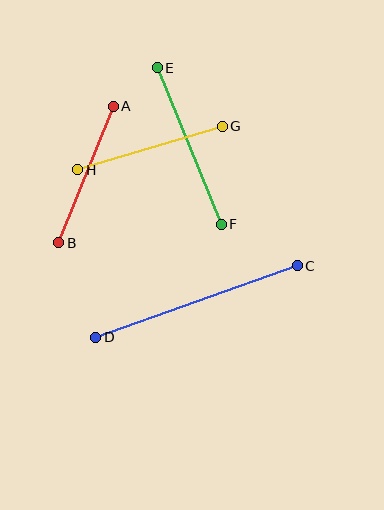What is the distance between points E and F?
The distance is approximately 169 pixels.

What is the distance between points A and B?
The distance is approximately 147 pixels.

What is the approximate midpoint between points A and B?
The midpoint is at approximately (86, 174) pixels.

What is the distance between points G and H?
The distance is approximately 151 pixels.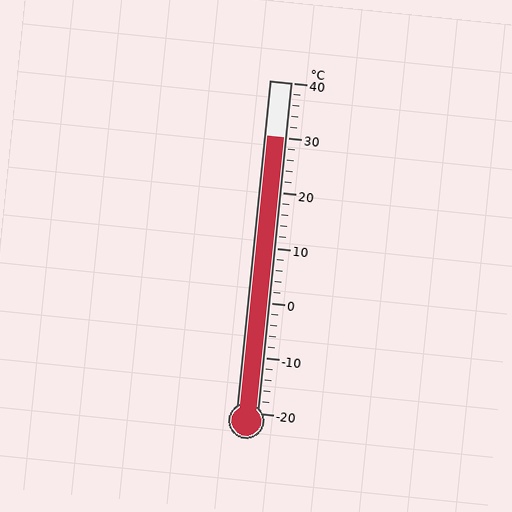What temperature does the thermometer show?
The thermometer shows approximately 30°C.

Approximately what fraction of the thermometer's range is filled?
The thermometer is filled to approximately 85% of its range.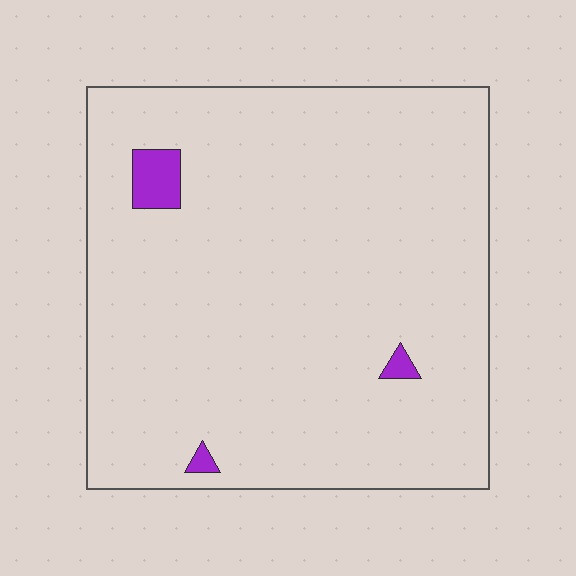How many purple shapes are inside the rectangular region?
3.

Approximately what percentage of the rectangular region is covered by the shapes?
Approximately 5%.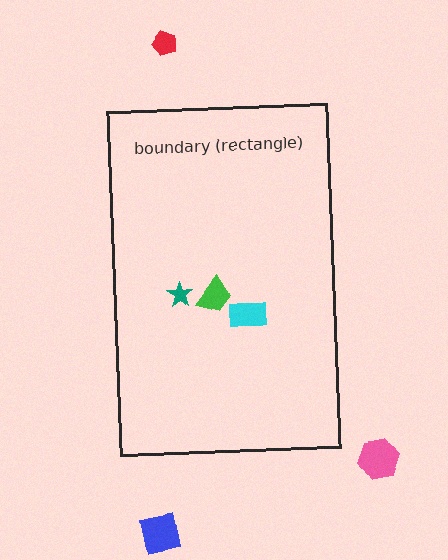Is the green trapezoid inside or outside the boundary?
Inside.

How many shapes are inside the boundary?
3 inside, 3 outside.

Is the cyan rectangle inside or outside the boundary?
Inside.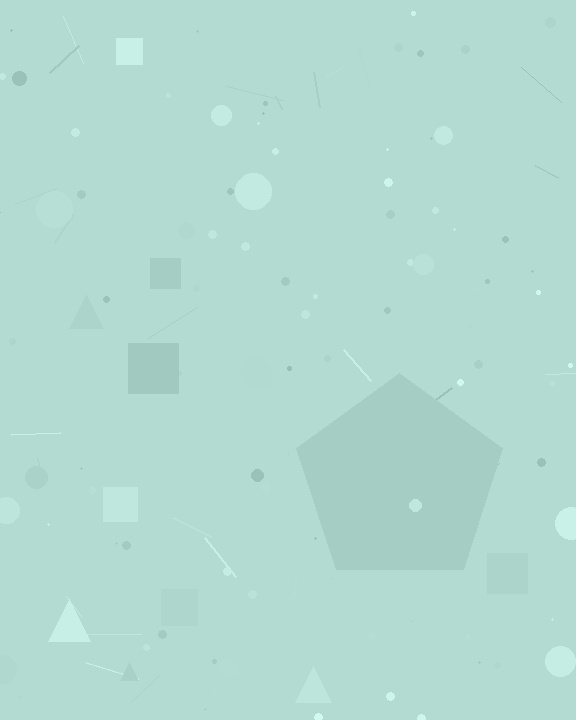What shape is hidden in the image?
A pentagon is hidden in the image.